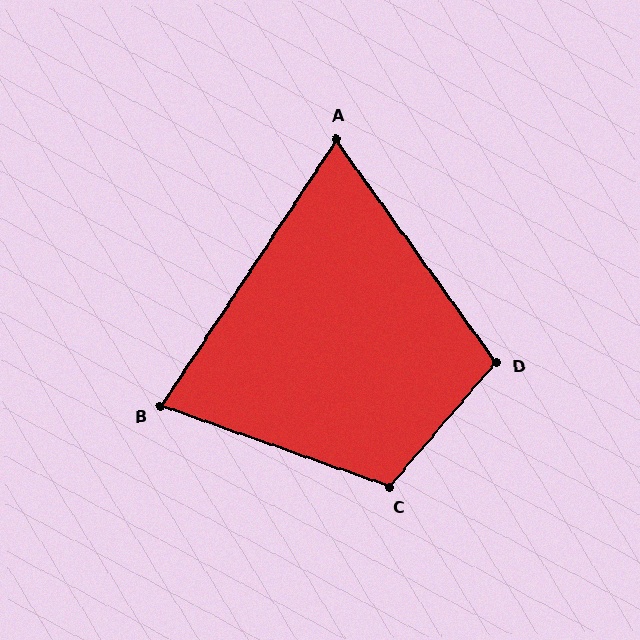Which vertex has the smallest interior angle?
A, at approximately 69 degrees.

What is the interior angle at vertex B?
Approximately 76 degrees (acute).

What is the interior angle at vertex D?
Approximately 104 degrees (obtuse).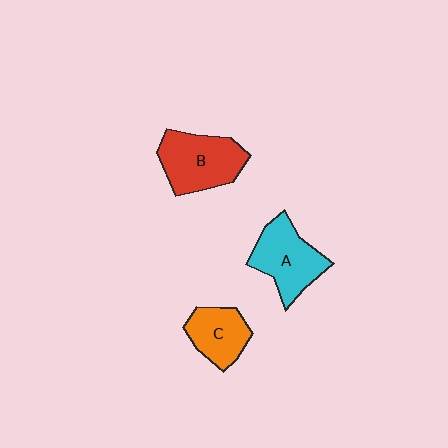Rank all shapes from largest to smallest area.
From largest to smallest: B (red), A (cyan), C (orange).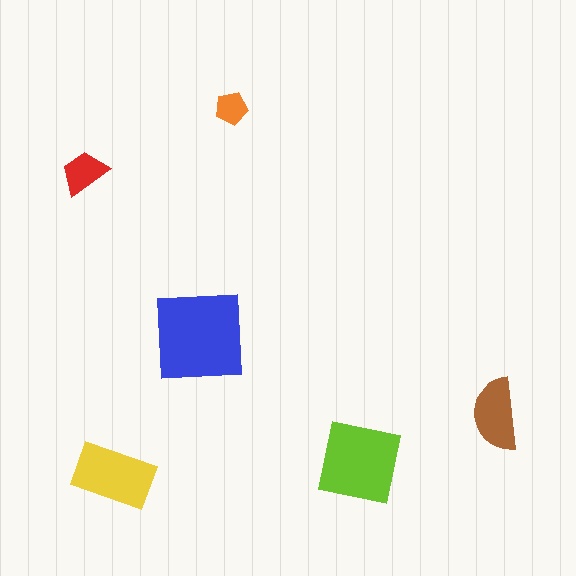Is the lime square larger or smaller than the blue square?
Smaller.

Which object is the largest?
The blue square.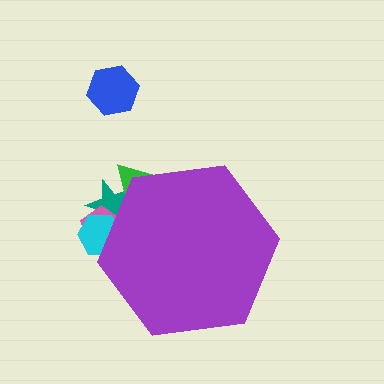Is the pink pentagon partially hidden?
Yes, the pink pentagon is partially hidden behind the purple hexagon.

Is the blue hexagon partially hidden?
No, the blue hexagon is fully visible.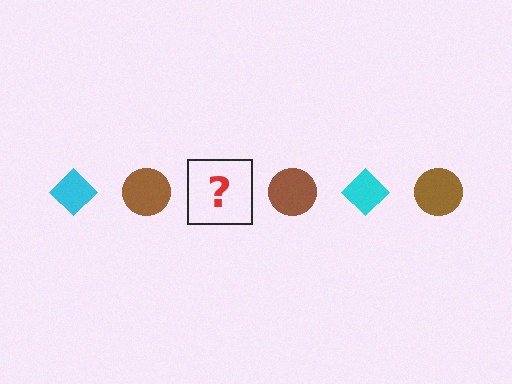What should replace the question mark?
The question mark should be replaced with a cyan diamond.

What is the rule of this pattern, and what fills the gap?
The rule is that the pattern alternates between cyan diamond and brown circle. The gap should be filled with a cyan diamond.